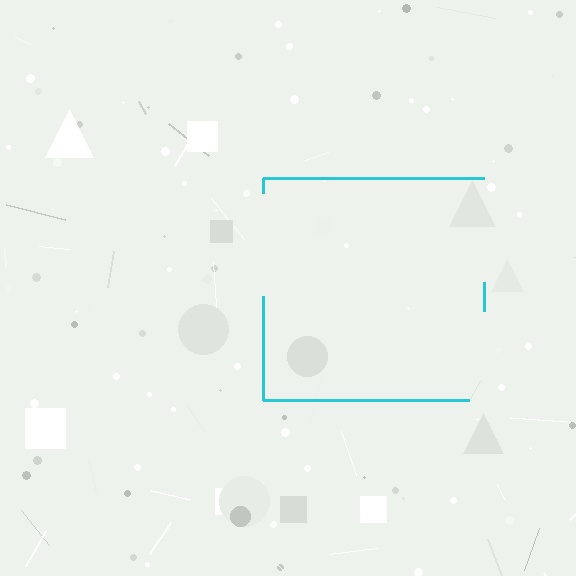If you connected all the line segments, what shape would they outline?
They would outline a square.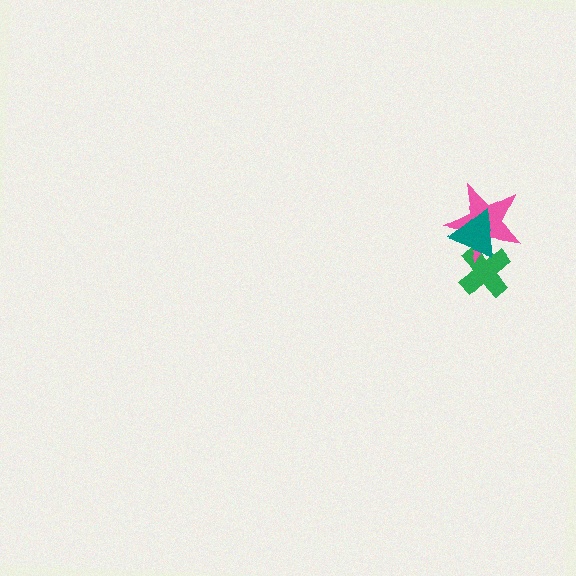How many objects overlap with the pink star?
2 objects overlap with the pink star.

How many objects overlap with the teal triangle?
2 objects overlap with the teal triangle.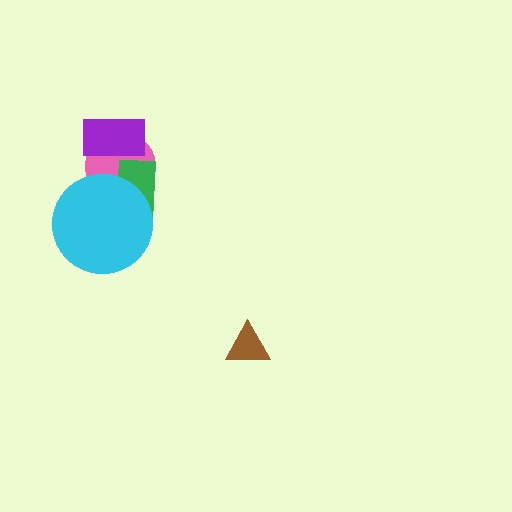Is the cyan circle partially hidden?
No, no other shape covers it.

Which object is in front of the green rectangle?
The cyan circle is in front of the green rectangle.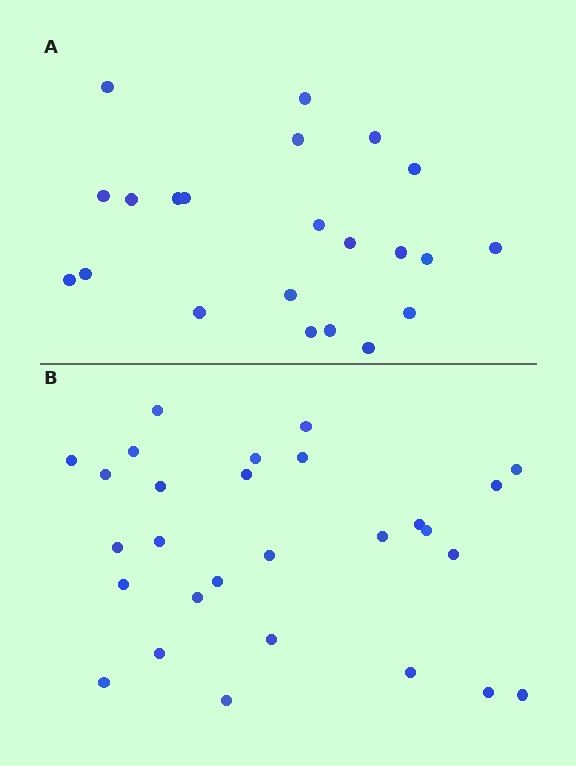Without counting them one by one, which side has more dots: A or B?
Region B (the bottom region) has more dots.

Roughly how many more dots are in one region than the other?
Region B has about 6 more dots than region A.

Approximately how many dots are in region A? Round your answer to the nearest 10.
About 20 dots. (The exact count is 22, which rounds to 20.)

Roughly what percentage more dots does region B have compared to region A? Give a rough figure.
About 25% more.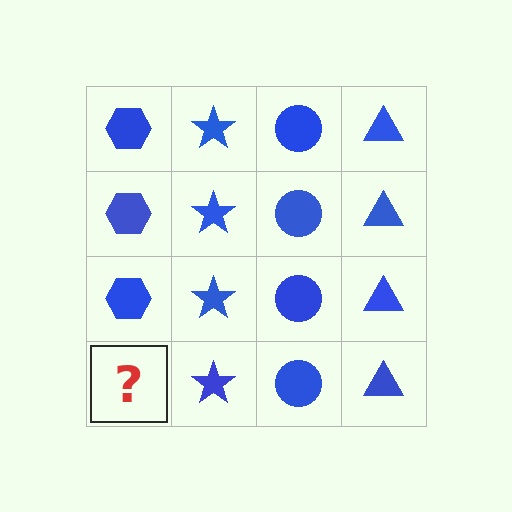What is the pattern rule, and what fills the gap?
The rule is that each column has a consistent shape. The gap should be filled with a blue hexagon.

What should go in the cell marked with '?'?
The missing cell should contain a blue hexagon.